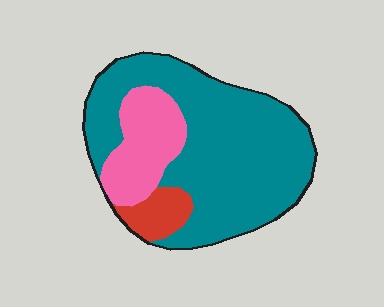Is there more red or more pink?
Pink.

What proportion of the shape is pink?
Pink covers 20% of the shape.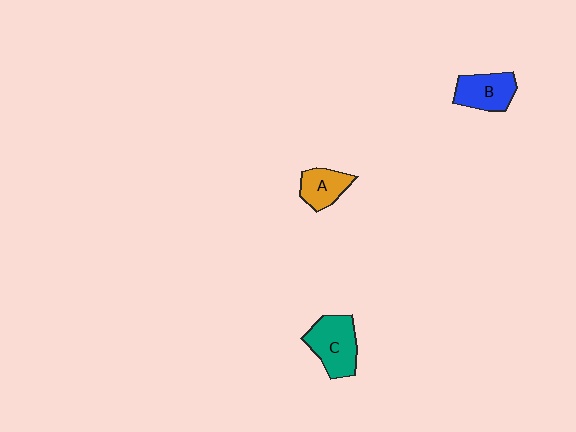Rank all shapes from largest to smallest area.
From largest to smallest: C (teal), B (blue), A (orange).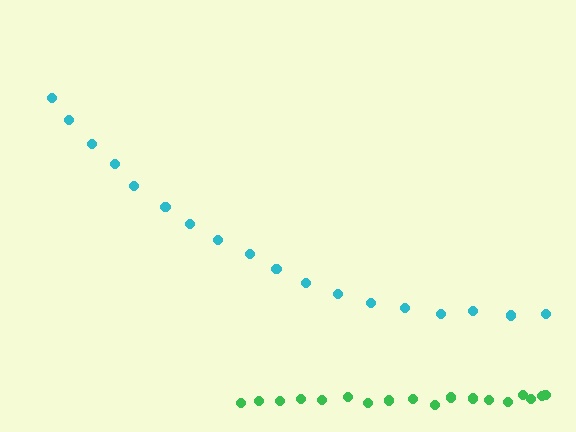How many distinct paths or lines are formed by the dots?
There are 2 distinct paths.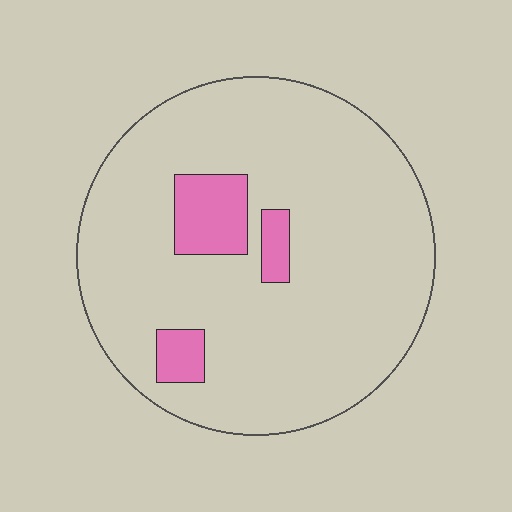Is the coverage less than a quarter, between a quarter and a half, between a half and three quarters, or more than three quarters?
Less than a quarter.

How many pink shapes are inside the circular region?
3.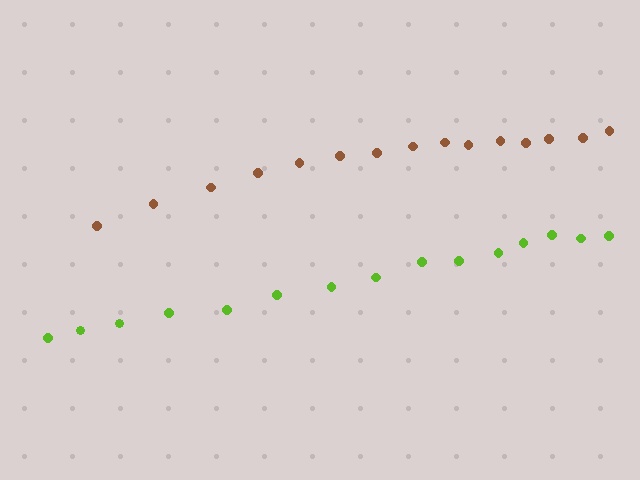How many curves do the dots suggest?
There are 2 distinct paths.